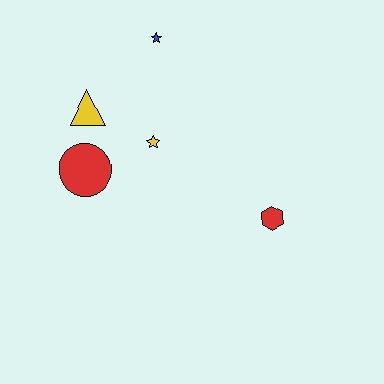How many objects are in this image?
There are 5 objects.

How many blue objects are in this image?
There is 1 blue object.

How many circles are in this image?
There is 1 circle.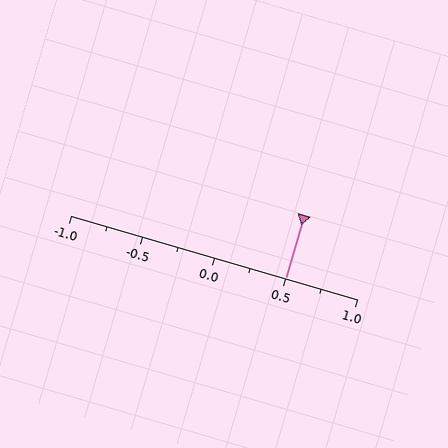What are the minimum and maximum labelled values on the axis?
The axis runs from -1.0 to 1.0.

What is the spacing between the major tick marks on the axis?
The major ticks are spaced 0.5 apart.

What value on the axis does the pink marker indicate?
The marker indicates approximately 0.5.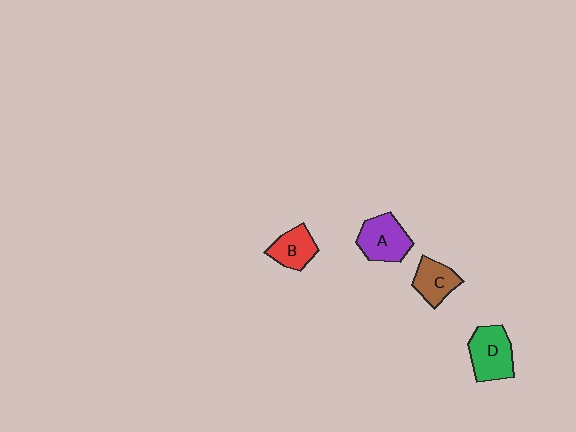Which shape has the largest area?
Shape D (green).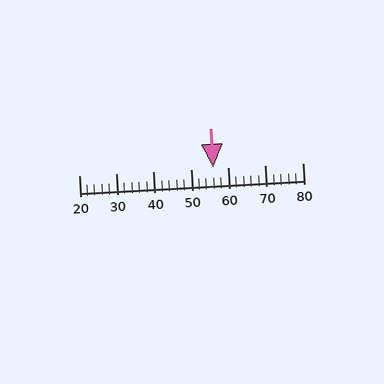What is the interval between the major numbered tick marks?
The major tick marks are spaced 10 units apart.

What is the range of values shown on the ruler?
The ruler shows values from 20 to 80.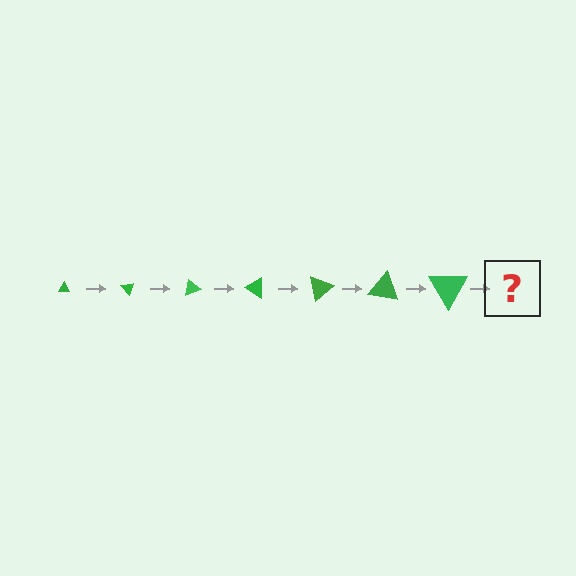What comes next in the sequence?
The next element should be a triangle, larger than the previous one and rotated 350 degrees from the start.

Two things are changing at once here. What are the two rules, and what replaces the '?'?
The two rules are that the triangle grows larger each step and it rotates 50 degrees each step. The '?' should be a triangle, larger than the previous one and rotated 350 degrees from the start.